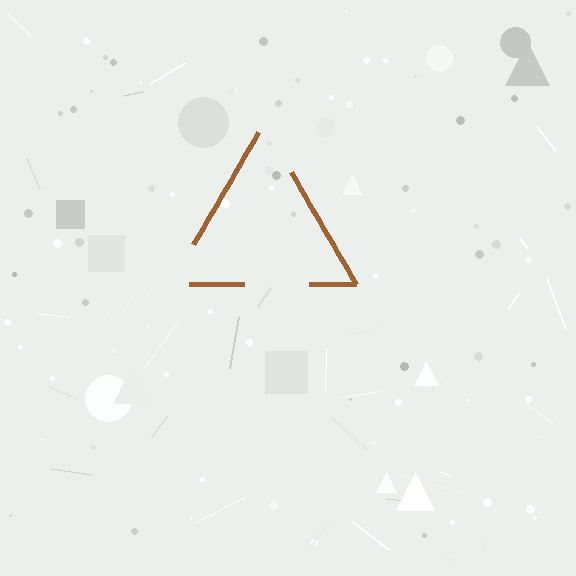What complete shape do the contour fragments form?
The contour fragments form a triangle.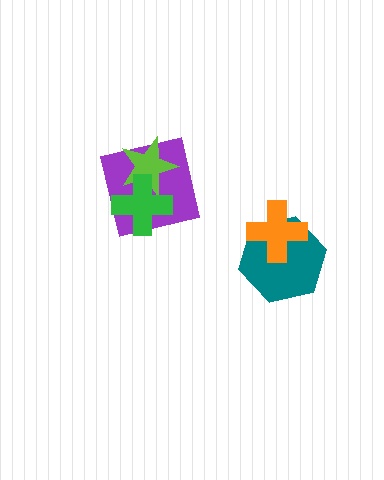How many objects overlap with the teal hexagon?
1 object overlaps with the teal hexagon.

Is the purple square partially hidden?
Yes, it is partially covered by another shape.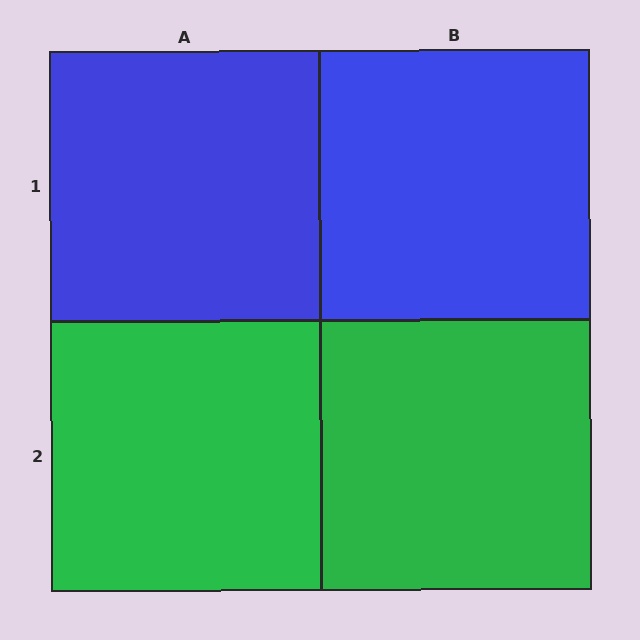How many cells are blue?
2 cells are blue.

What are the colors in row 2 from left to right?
Green, green.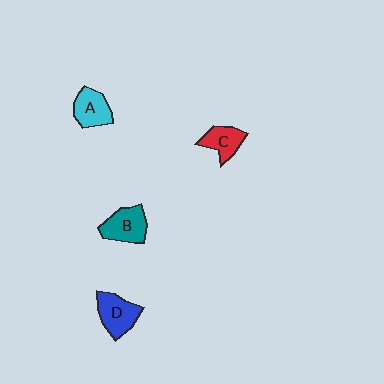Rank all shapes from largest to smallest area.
From largest to smallest: D (blue), B (teal), A (cyan), C (red).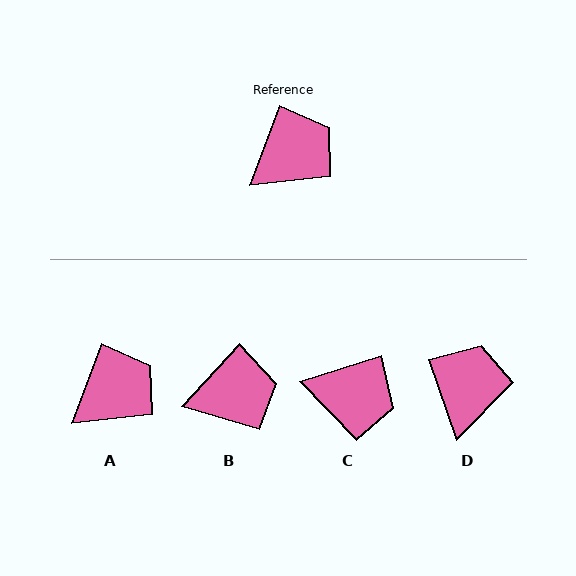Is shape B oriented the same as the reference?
No, it is off by about 23 degrees.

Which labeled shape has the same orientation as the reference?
A.